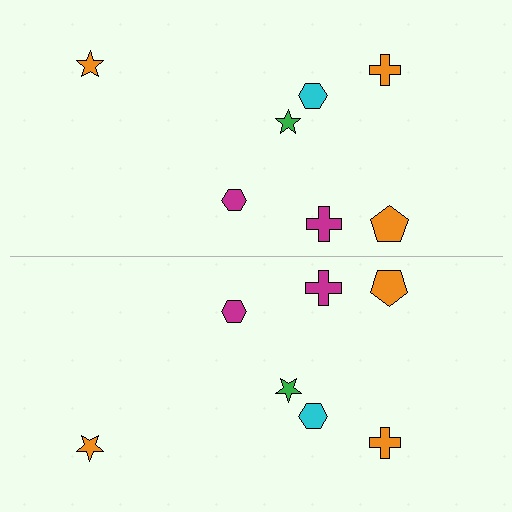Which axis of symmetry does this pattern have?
The pattern has a horizontal axis of symmetry running through the center of the image.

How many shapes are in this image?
There are 14 shapes in this image.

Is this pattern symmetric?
Yes, this pattern has bilateral (reflection) symmetry.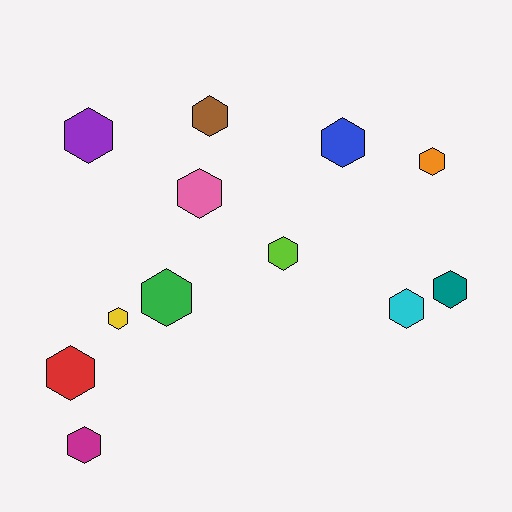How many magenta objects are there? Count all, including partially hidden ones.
There is 1 magenta object.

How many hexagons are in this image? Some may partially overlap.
There are 12 hexagons.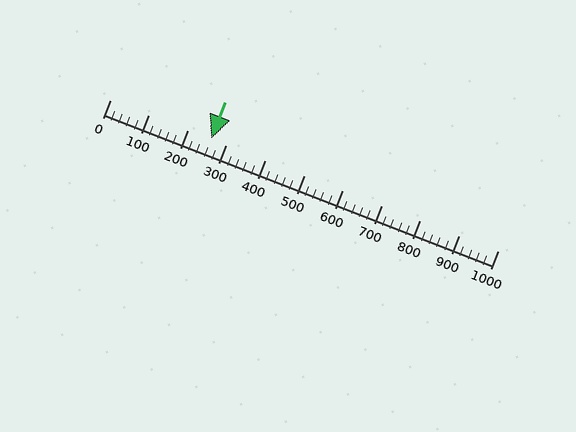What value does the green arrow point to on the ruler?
The green arrow points to approximately 260.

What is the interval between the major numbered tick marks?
The major tick marks are spaced 100 units apart.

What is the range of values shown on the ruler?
The ruler shows values from 0 to 1000.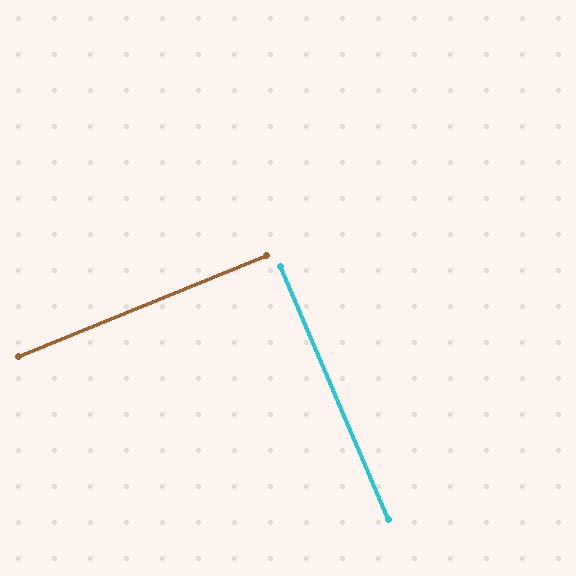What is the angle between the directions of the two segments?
Approximately 89 degrees.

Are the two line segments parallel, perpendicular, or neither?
Perpendicular — they meet at approximately 89°.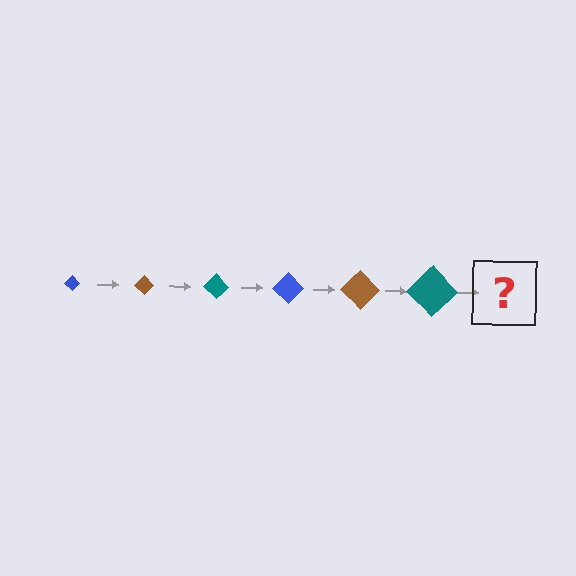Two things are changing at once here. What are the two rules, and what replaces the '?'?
The two rules are that the diamond grows larger each step and the color cycles through blue, brown, and teal. The '?' should be a blue diamond, larger than the previous one.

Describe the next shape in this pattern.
It should be a blue diamond, larger than the previous one.